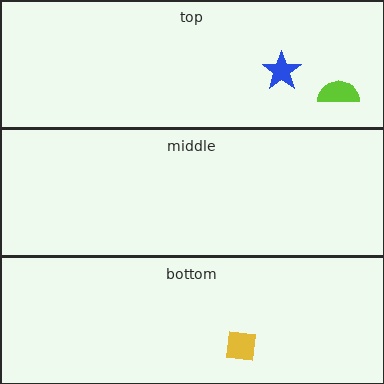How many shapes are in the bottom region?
1.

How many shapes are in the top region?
2.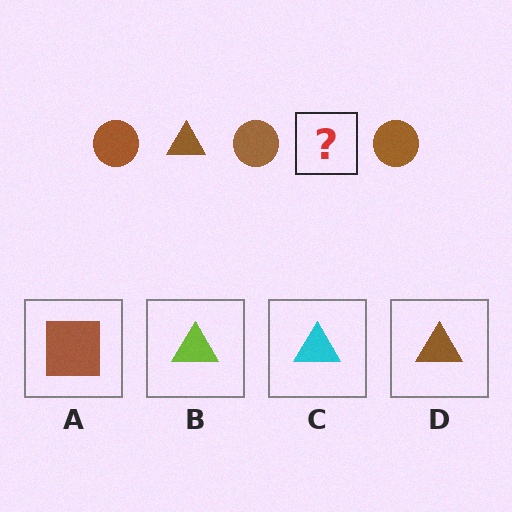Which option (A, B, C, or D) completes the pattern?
D.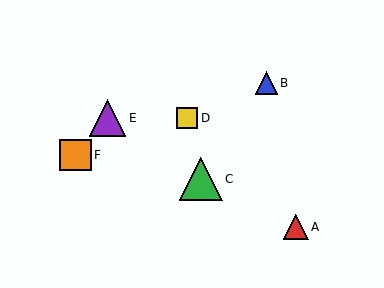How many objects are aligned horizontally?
2 objects (D, E) are aligned horizontally.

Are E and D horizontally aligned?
Yes, both are at y≈118.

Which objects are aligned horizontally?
Objects D, E are aligned horizontally.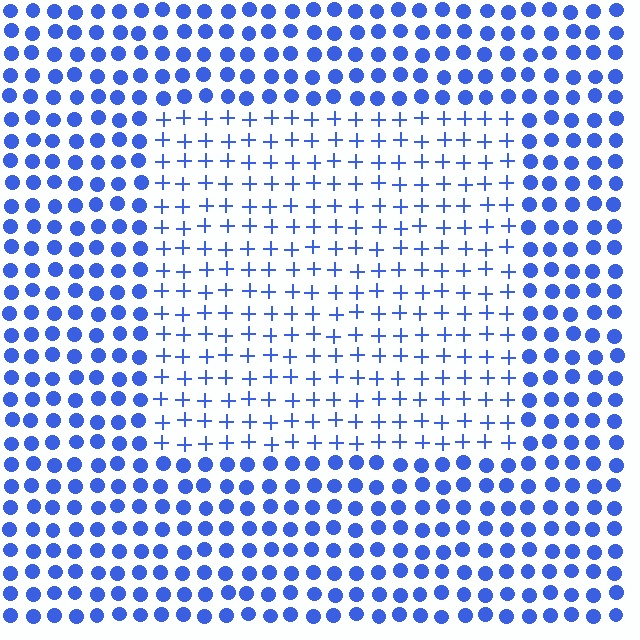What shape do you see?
I see a rectangle.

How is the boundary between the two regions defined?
The boundary is defined by a change in element shape: plus signs inside vs. circles outside. All elements share the same color and spacing.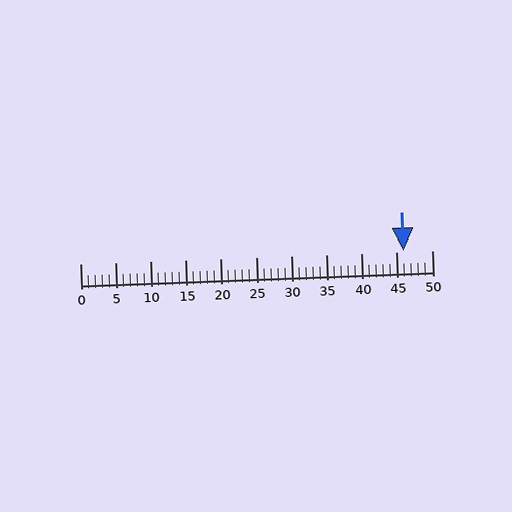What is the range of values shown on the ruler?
The ruler shows values from 0 to 50.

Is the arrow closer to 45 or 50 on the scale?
The arrow is closer to 45.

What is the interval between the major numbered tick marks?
The major tick marks are spaced 5 units apart.